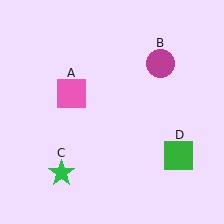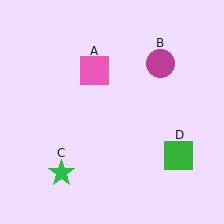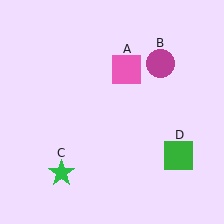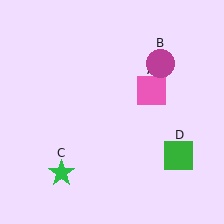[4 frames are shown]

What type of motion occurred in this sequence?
The pink square (object A) rotated clockwise around the center of the scene.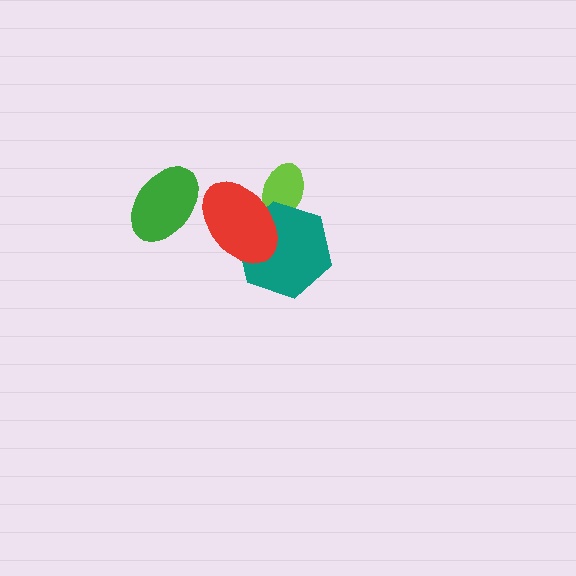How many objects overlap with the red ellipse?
3 objects overlap with the red ellipse.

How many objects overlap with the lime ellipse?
2 objects overlap with the lime ellipse.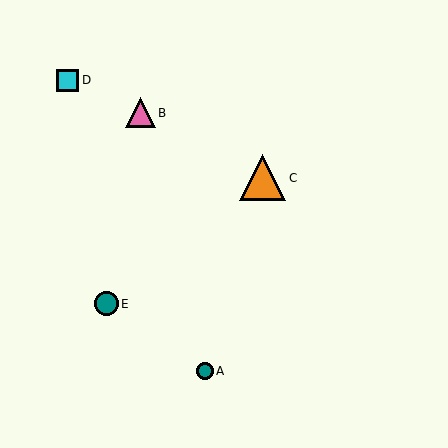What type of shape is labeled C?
Shape C is an orange triangle.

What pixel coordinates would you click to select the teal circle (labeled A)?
Click at (205, 371) to select the teal circle A.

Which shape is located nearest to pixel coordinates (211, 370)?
The teal circle (labeled A) at (205, 371) is nearest to that location.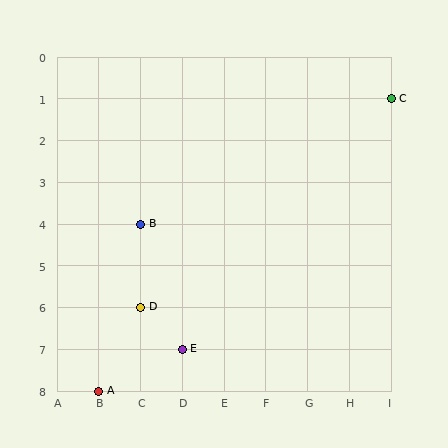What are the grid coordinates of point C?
Point C is at grid coordinates (I, 1).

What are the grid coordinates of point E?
Point E is at grid coordinates (D, 7).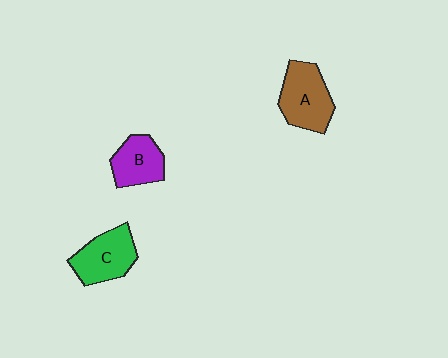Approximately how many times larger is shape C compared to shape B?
Approximately 1.2 times.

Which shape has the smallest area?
Shape B (purple).